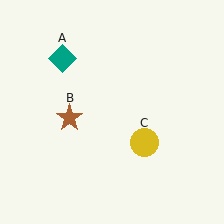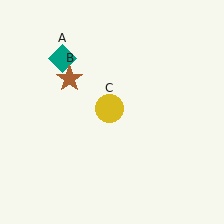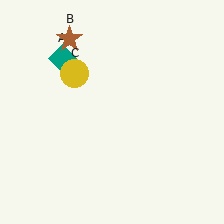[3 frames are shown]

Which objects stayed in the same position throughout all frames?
Teal diamond (object A) remained stationary.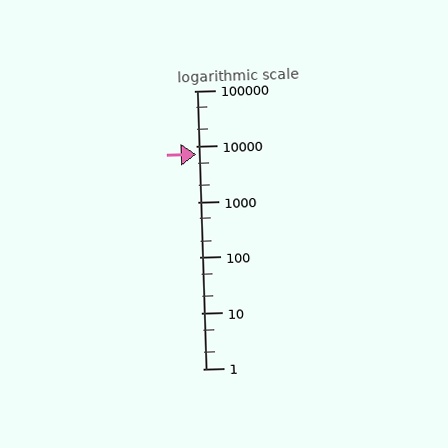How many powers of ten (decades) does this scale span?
The scale spans 5 decades, from 1 to 100000.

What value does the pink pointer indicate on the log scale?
The pointer indicates approximately 7200.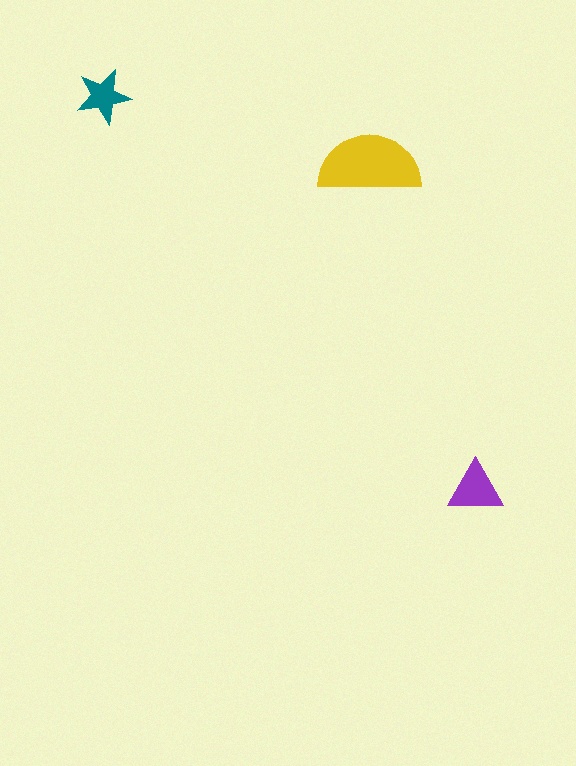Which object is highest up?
The teal star is topmost.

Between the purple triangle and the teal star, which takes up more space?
The purple triangle.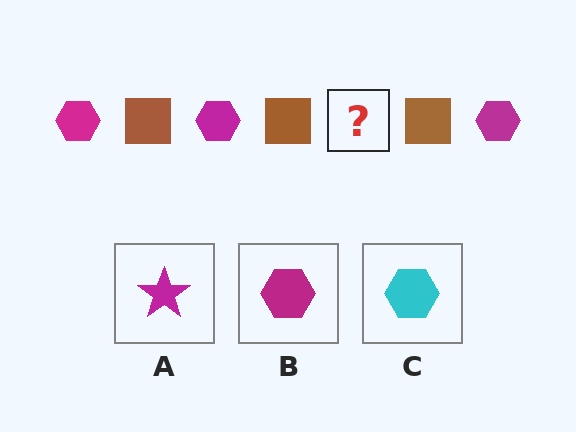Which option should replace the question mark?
Option B.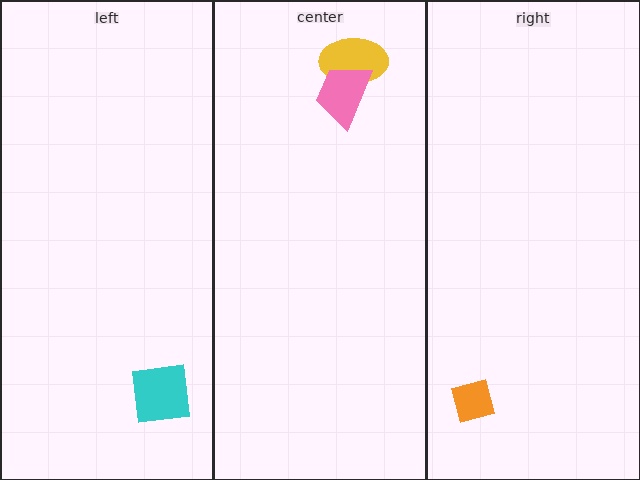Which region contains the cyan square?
The left region.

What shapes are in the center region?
The yellow ellipse, the pink trapezoid.